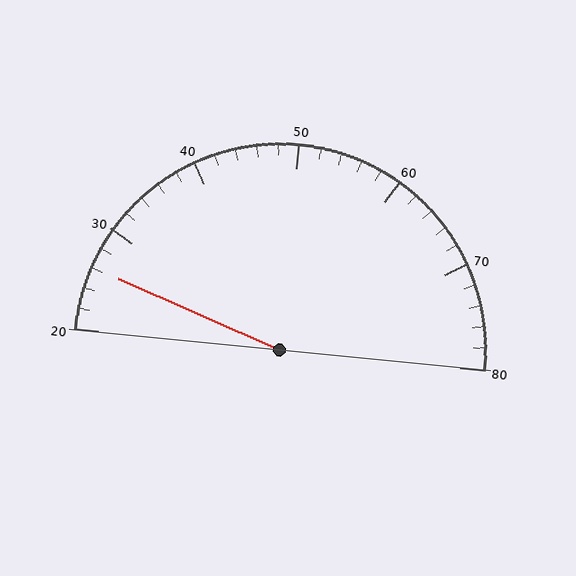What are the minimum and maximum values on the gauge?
The gauge ranges from 20 to 80.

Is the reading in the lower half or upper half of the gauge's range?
The reading is in the lower half of the range (20 to 80).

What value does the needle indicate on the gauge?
The needle indicates approximately 26.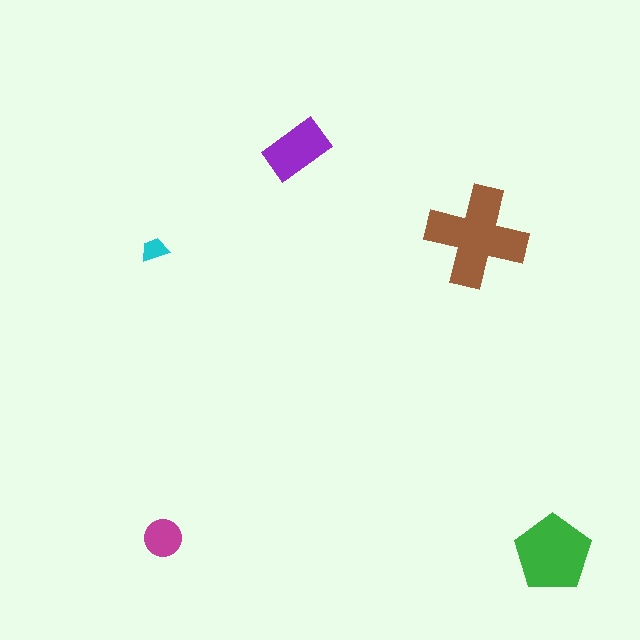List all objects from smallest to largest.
The cyan trapezoid, the magenta circle, the purple rectangle, the green pentagon, the brown cross.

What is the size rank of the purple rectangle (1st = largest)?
3rd.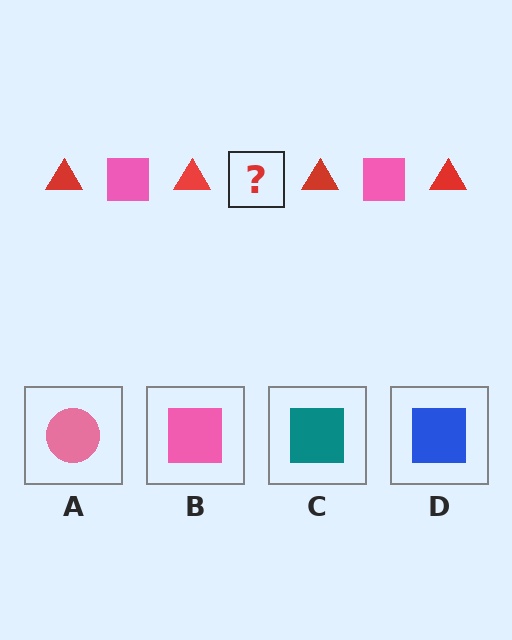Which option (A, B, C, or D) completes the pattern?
B.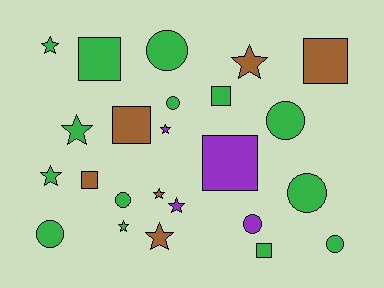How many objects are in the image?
There are 24 objects.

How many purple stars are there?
There are 2 purple stars.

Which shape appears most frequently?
Star, with 9 objects.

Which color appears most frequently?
Green, with 14 objects.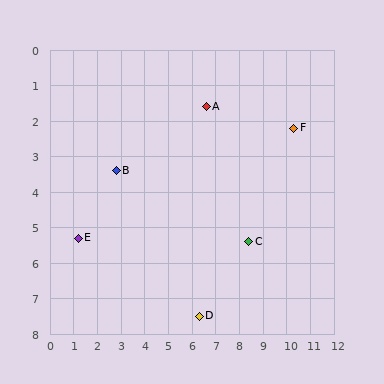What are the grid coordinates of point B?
Point B is at approximately (2.8, 3.4).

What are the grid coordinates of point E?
Point E is at approximately (1.2, 5.3).